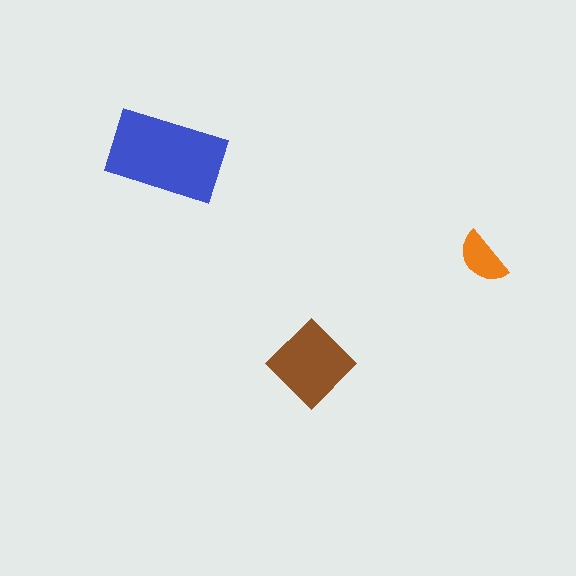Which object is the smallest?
The orange semicircle.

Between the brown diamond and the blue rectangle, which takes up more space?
The blue rectangle.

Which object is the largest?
The blue rectangle.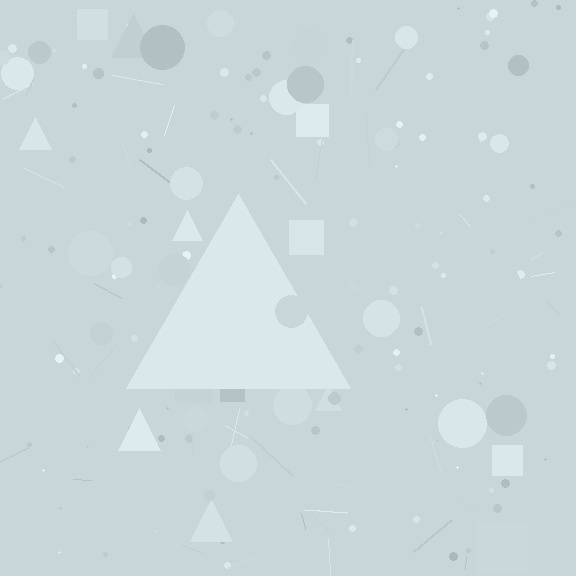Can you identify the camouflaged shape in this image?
The camouflaged shape is a triangle.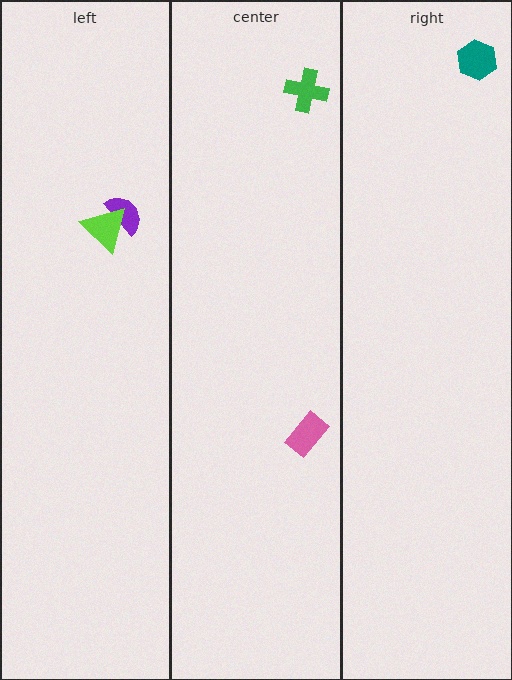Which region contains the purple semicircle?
The left region.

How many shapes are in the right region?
1.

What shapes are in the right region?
The teal hexagon.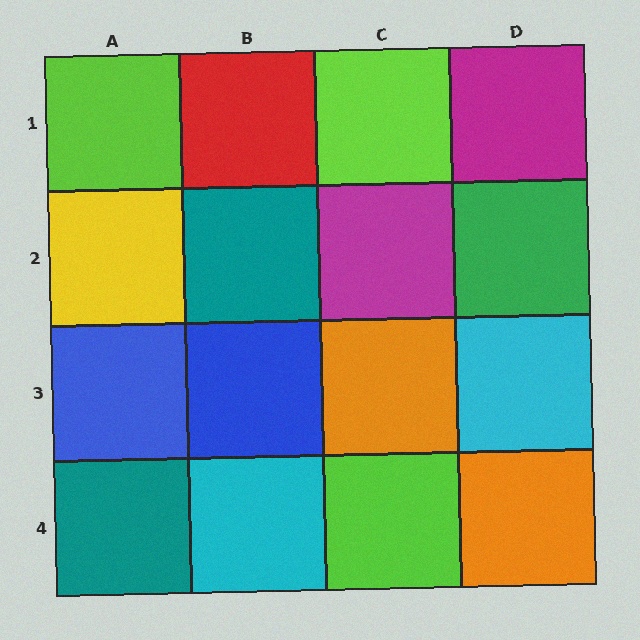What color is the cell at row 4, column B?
Cyan.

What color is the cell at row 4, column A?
Teal.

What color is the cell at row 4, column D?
Orange.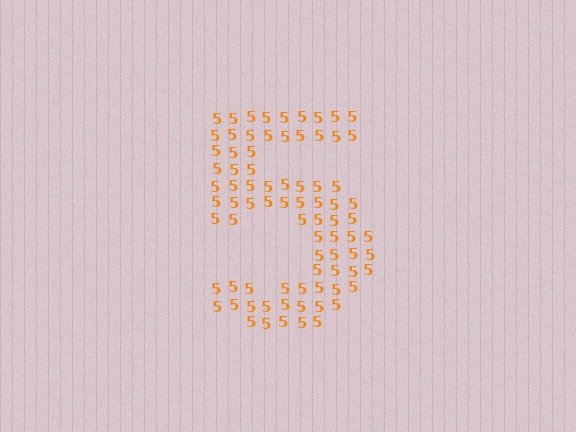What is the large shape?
The large shape is the digit 5.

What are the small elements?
The small elements are digit 5's.